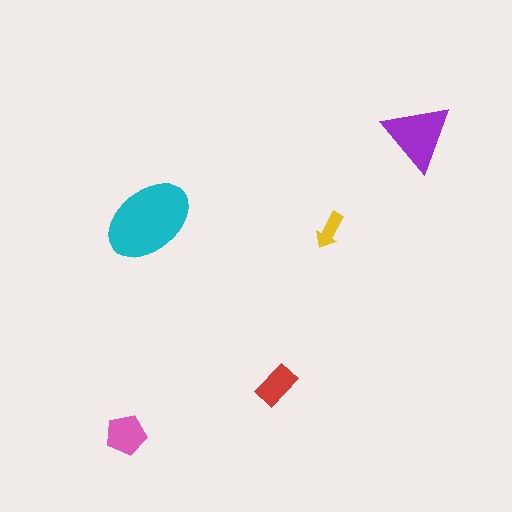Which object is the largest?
The cyan ellipse.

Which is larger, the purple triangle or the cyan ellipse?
The cyan ellipse.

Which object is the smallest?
The yellow arrow.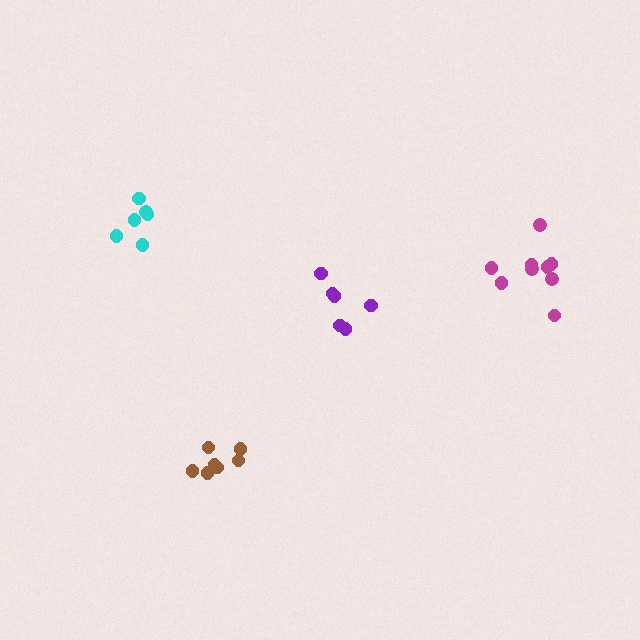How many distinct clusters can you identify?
There are 4 distinct clusters.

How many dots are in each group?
Group 1: 6 dots, Group 2: 6 dots, Group 3: 9 dots, Group 4: 7 dots (28 total).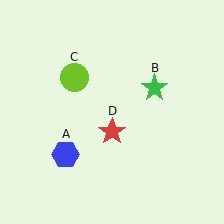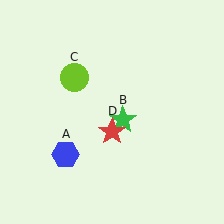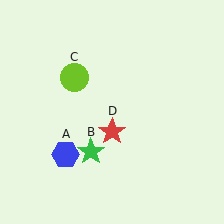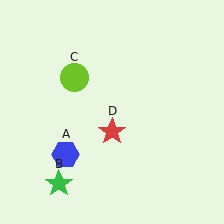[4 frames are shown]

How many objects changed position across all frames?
1 object changed position: green star (object B).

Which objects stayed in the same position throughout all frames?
Blue hexagon (object A) and lime circle (object C) and red star (object D) remained stationary.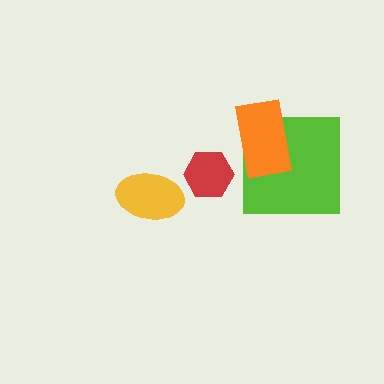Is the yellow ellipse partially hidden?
No, no other shape covers it.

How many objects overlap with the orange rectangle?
1 object overlaps with the orange rectangle.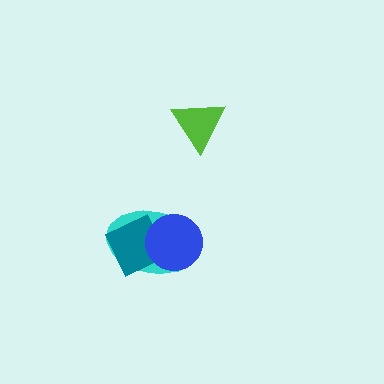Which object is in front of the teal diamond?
The blue circle is in front of the teal diamond.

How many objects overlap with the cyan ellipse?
2 objects overlap with the cyan ellipse.